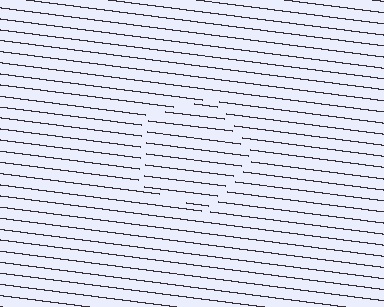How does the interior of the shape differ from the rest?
The interior of the shape contains the same grating, shifted by half a period — the contour is defined by the phase discontinuity where line-ends from the inner and outer gratings abut.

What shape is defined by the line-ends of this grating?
An illusory pentagon. The interior of the shape contains the same grating, shifted by half a period — the contour is defined by the phase discontinuity where line-ends from the inner and outer gratings abut.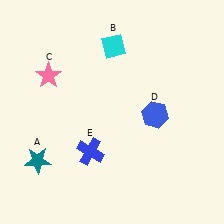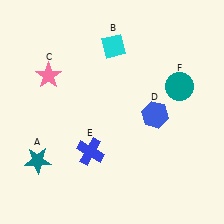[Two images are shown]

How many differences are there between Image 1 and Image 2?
There is 1 difference between the two images.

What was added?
A teal circle (F) was added in Image 2.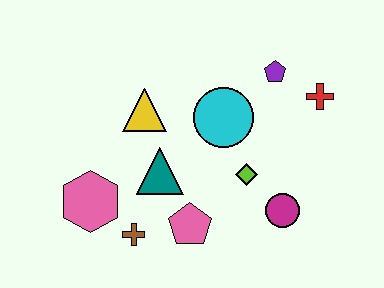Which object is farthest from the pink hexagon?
The red cross is farthest from the pink hexagon.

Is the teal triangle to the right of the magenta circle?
No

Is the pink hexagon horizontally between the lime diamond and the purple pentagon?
No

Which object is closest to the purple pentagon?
The red cross is closest to the purple pentagon.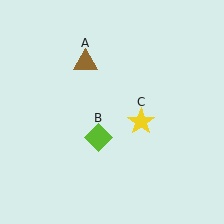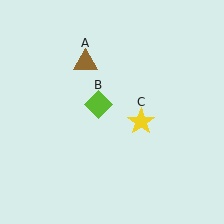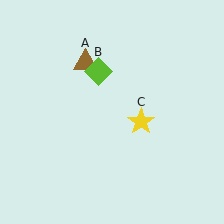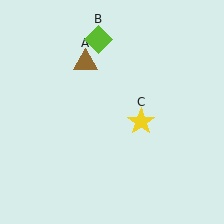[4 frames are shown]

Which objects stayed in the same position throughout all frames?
Brown triangle (object A) and yellow star (object C) remained stationary.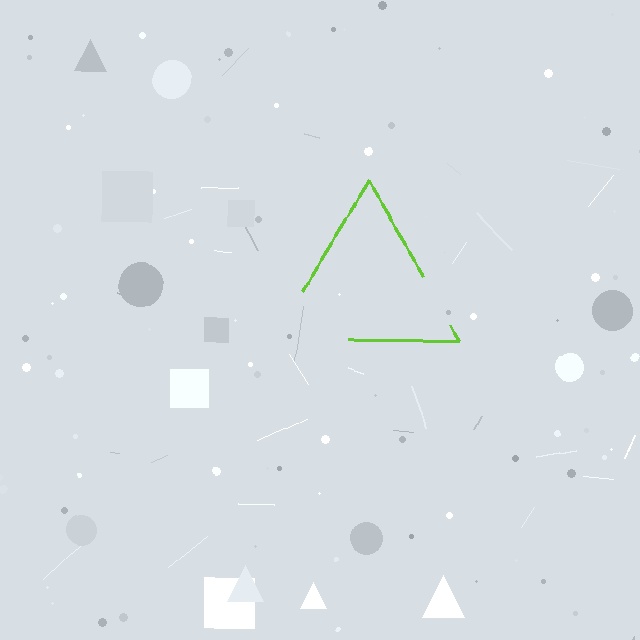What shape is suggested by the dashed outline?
The dashed outline suggests a triangle.